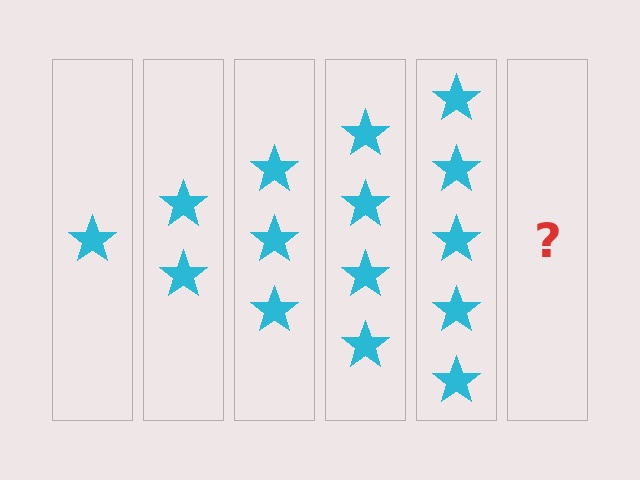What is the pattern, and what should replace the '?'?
The pattern is that each step adds one more star. The '?' should be 6 stars.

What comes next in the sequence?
The next element should be 6 stars.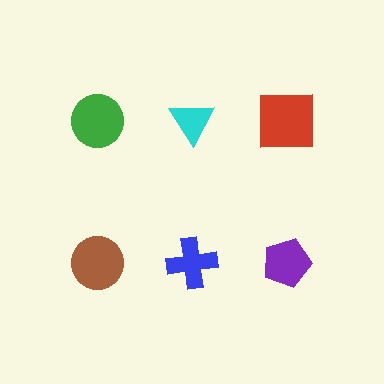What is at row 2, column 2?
A blue cross.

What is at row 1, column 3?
A red square.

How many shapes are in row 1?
3 shapes.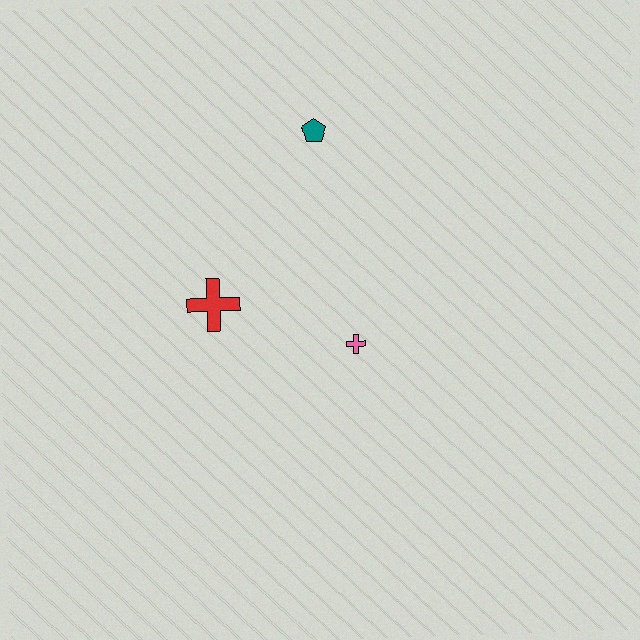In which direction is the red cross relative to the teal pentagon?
The red cross is below the teal pentagon.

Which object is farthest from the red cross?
The teal pentagon is farthest from the red cross.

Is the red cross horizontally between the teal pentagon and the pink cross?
No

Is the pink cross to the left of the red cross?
No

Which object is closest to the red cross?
The pink cross is closest to the red cross.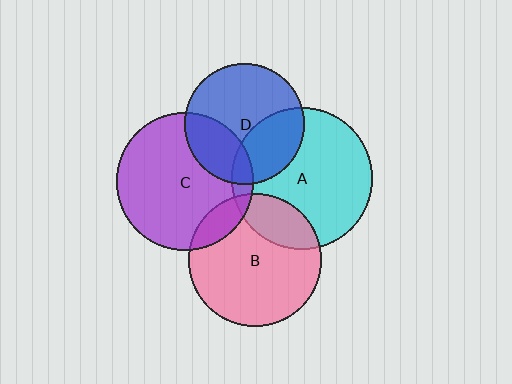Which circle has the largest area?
Circle A (cyan).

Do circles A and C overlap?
Yes.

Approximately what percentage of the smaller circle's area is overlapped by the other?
Approximately 10%.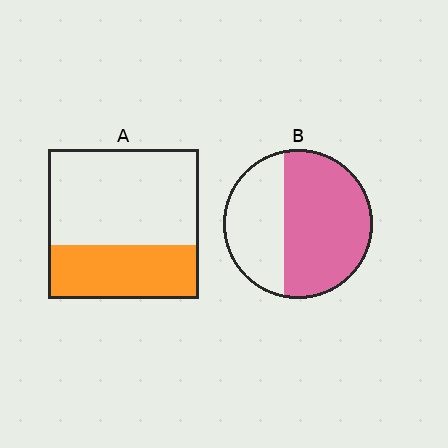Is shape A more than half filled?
No.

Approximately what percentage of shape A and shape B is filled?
A is approximately 35% and B is approximately 60%.